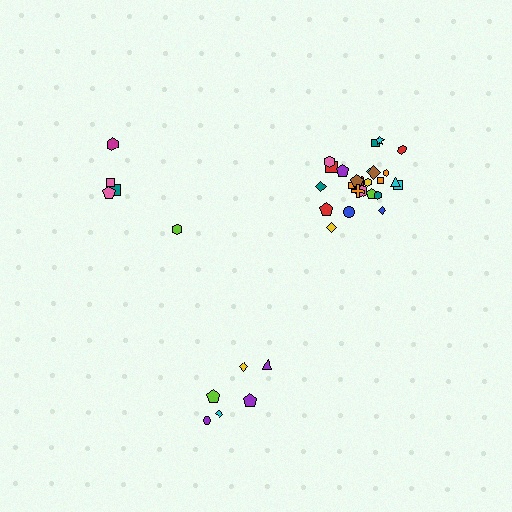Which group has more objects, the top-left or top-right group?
The top-right group.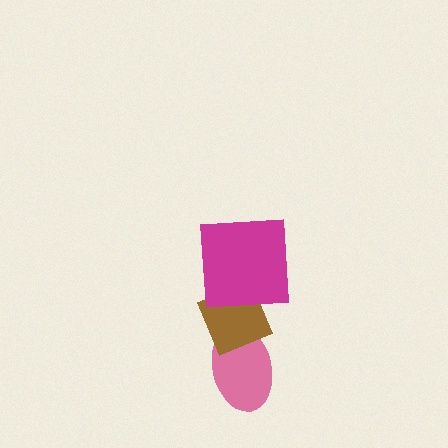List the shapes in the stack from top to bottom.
From top to bottom: the magenta square, the brown diamond, the pink ellipse.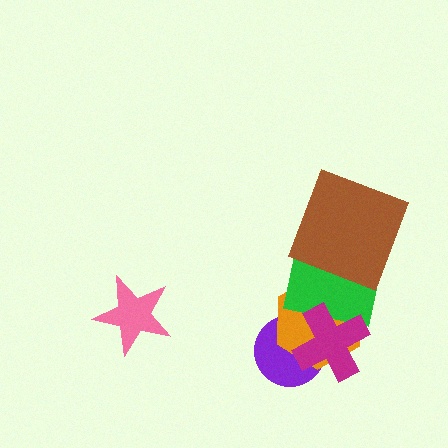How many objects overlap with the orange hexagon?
3 objects overlap with the orange hexagon.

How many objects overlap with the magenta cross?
3 objects overlap with the magenta cross.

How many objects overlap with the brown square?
1 object overlaps with the brown square.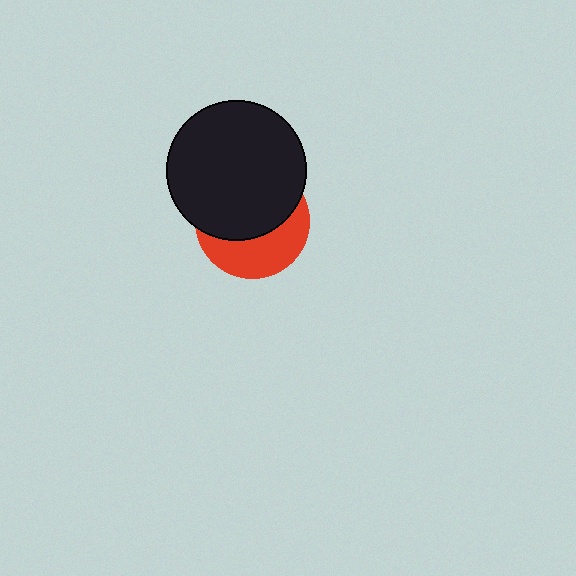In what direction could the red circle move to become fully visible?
The red circle could move down. That would shift it out from behind the black circle entirely.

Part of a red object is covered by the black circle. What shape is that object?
It is a circle.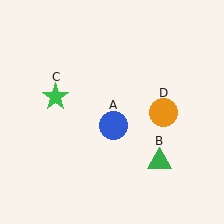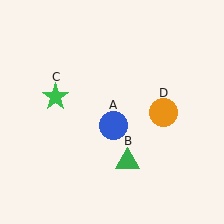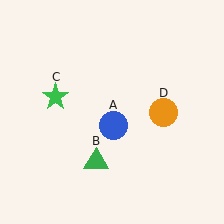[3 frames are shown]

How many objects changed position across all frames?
1 object changed position: green triangle (object B).